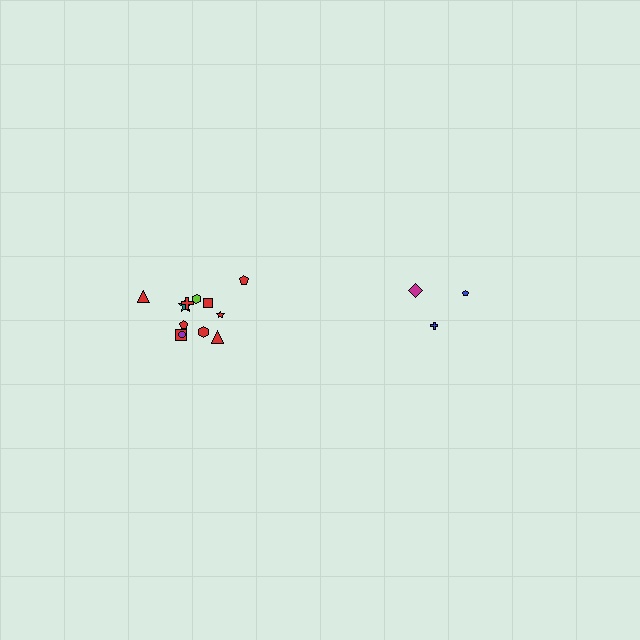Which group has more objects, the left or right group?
The left group.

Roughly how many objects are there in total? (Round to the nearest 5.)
Roughly 15 objects in total.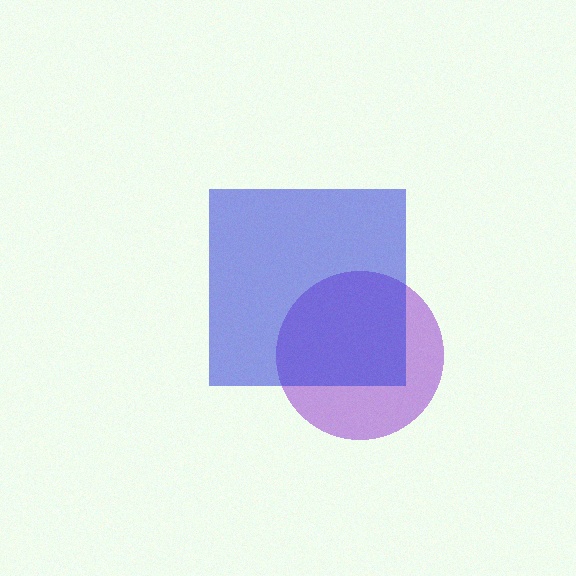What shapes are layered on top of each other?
The layered shapes are: a purple circle, a blue square.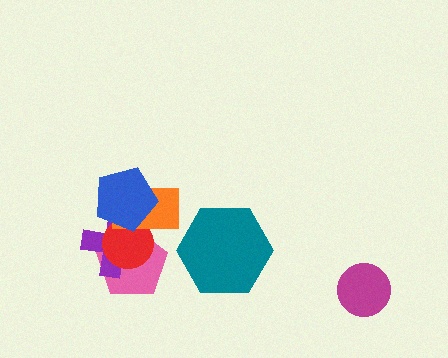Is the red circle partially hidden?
Yes, it is partially covered by another shape.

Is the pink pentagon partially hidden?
Yes, it is partially covered by another shape.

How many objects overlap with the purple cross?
4 objects overlap with the purple cross.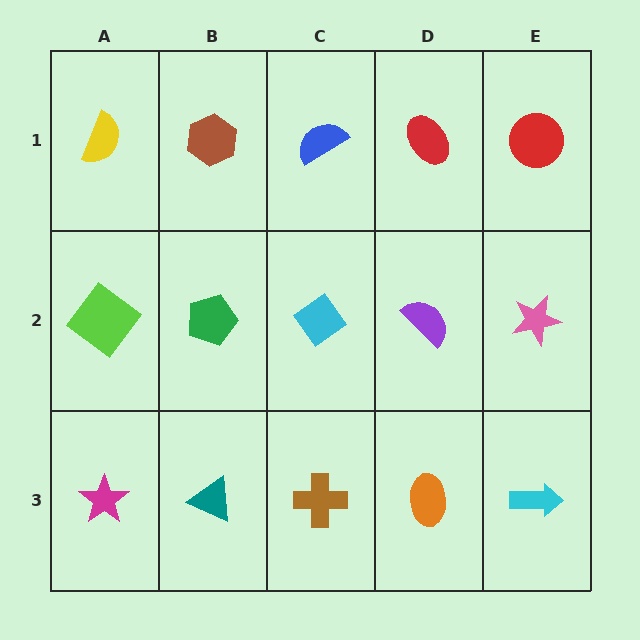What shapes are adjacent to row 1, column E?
A pink star (row 2, column E), a red ellipse (row 1, column D).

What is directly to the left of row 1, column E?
A red ellipse.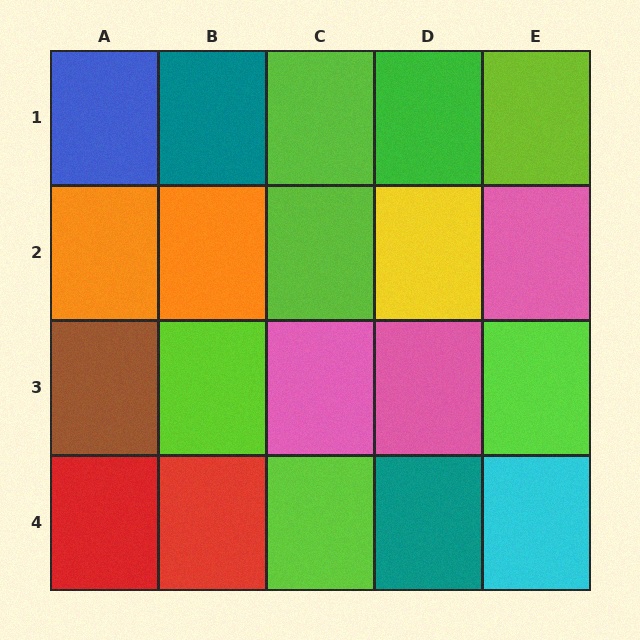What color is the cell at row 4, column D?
Teal.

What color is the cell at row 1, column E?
Lime.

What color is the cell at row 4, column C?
Lime.